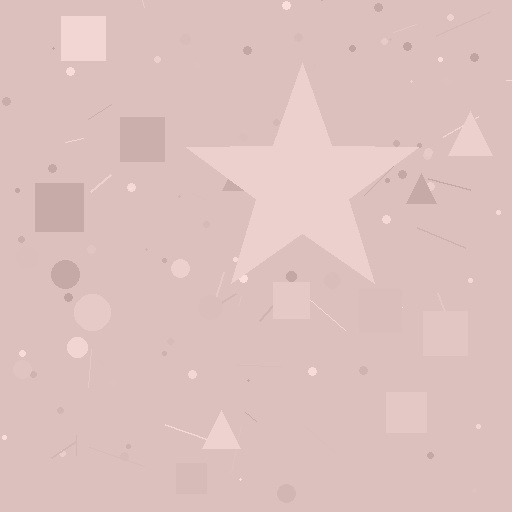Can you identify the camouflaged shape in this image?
The camouflaged shape is a star.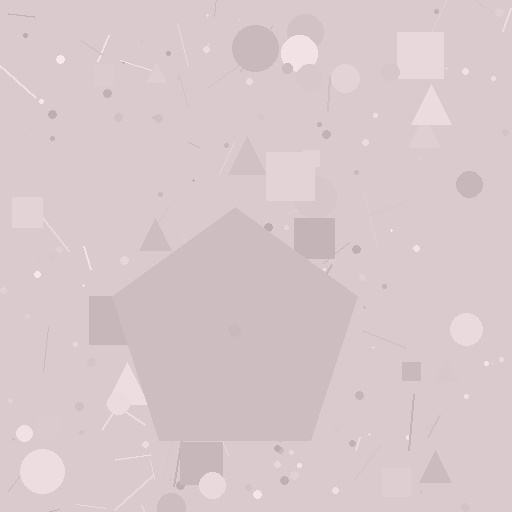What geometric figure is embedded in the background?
A pentagon is embedded in the background.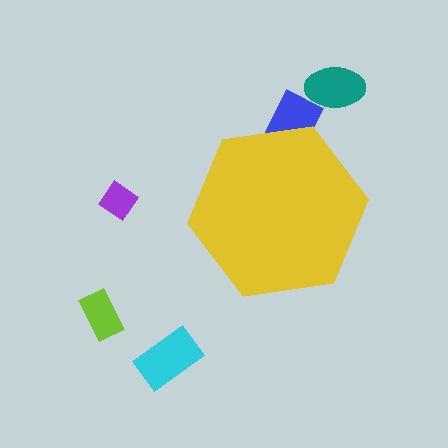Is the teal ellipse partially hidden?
No, the teal ellipse is fully visible.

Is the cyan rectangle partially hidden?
No, the cyan rectangle is fully visible.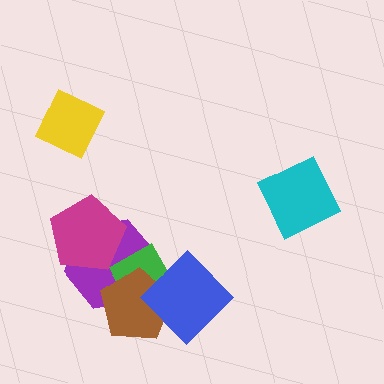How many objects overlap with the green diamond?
3 objects overlap with the green diamond.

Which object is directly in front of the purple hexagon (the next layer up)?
The green diamond is directly in front of the purple hexagon.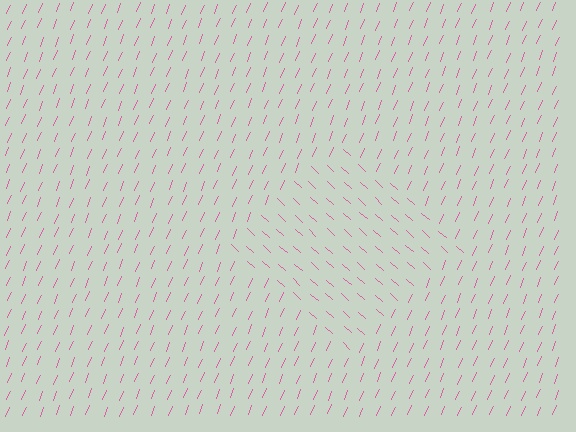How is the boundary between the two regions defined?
The boundary is defined purely by a change in line orientation (approximately 71 degrees difference). All lines are the same color and thickness.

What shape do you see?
I see a diamond.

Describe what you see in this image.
The image is filled with small pink line segments. A diamond region in the image has lines oriented differently from the surrounding lines, creating a visible texture boundary.